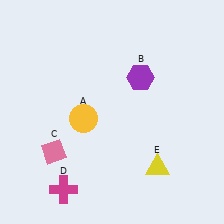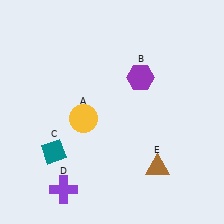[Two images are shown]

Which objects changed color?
C changed from pink to teal. D changed from magenta to purple. E changed from yellow to brown.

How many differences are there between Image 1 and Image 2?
There are 3 differences between the two images.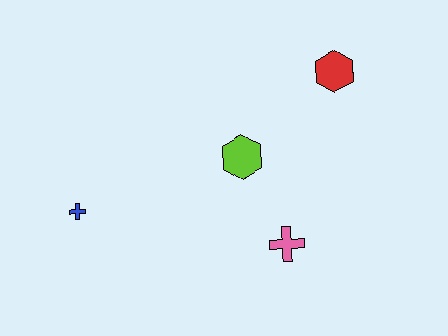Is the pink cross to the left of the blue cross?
No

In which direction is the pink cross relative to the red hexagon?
The pink cross is below the red hexagon.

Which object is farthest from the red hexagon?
The blue cross is farthest from the red hexagon.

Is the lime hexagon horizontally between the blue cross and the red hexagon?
Yes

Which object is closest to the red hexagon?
The lime hexagon is closest to the red hexagon.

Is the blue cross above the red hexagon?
No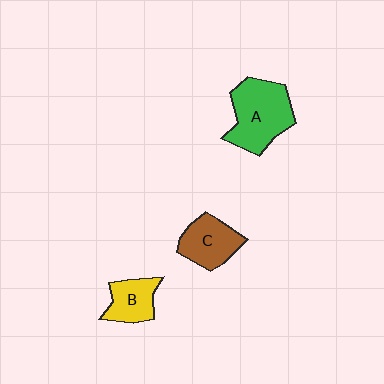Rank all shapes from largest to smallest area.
From largest to smallest: A (green), C (brown), B (yellow).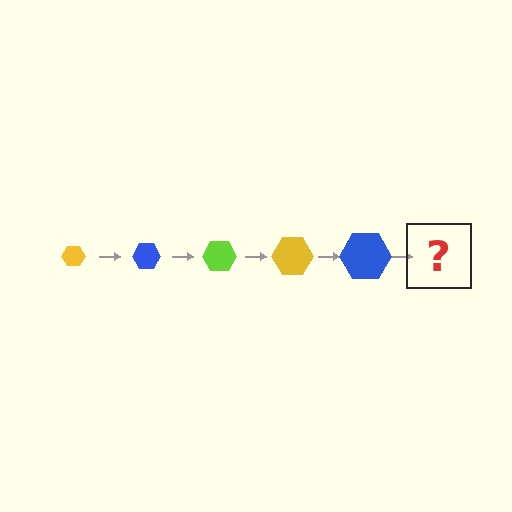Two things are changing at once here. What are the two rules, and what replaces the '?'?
The two rules are that the hexagon grows larger each step and the color cycles through yellow, blue, and lime. The '?' should be a lime hexagon, larger than the previous one.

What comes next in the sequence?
The next element should be a lime hexagon, larger than the previous one.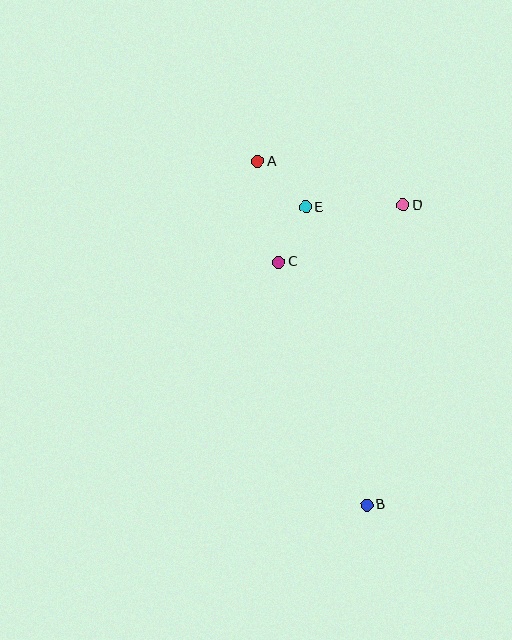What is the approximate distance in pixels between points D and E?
The distance between D and E is approximately 98 pixels.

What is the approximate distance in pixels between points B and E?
The distance between B and E is approximately 304 pixels.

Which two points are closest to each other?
Points C and E are closest to each other.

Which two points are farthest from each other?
Points A and B are farthest from each other.